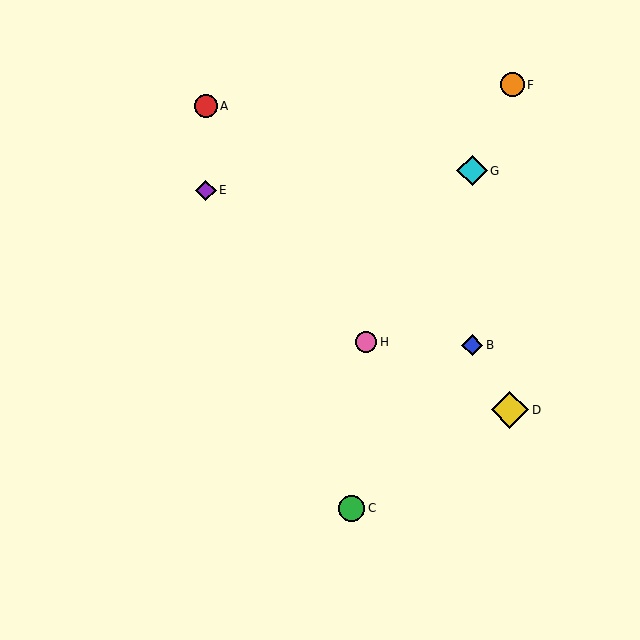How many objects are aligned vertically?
2 objects (A, E) are aligned vertically.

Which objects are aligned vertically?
Objects A, E are aligned vertically.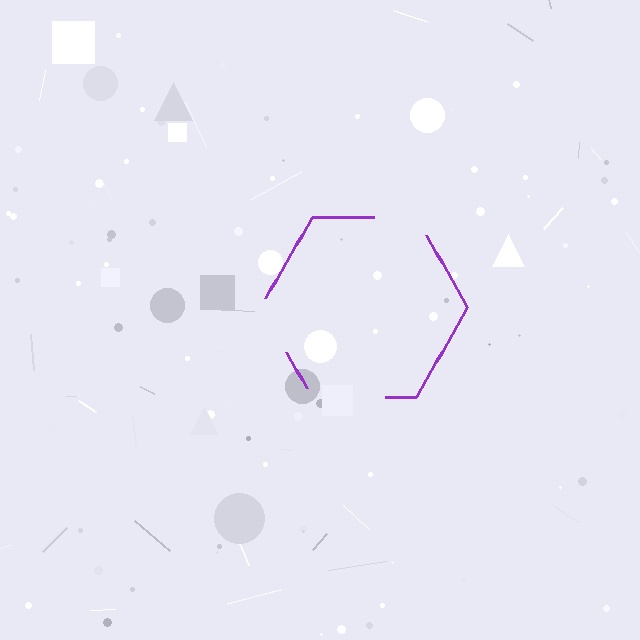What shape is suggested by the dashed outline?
The dashed outline suggests a hexagon.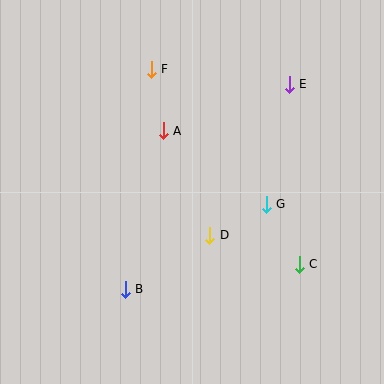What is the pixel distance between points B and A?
The distance between B and A is 163 pixels.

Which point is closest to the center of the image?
Point D at (210, 235) is closest to the center.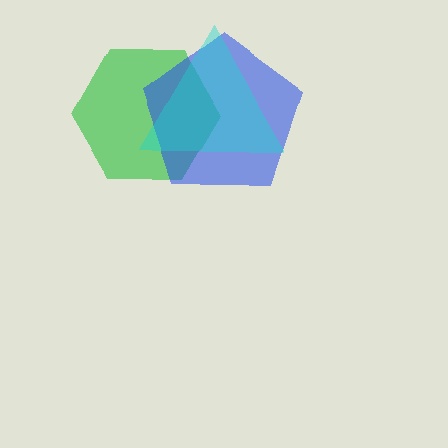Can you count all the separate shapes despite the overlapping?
Yes, there are 3 separate shapes.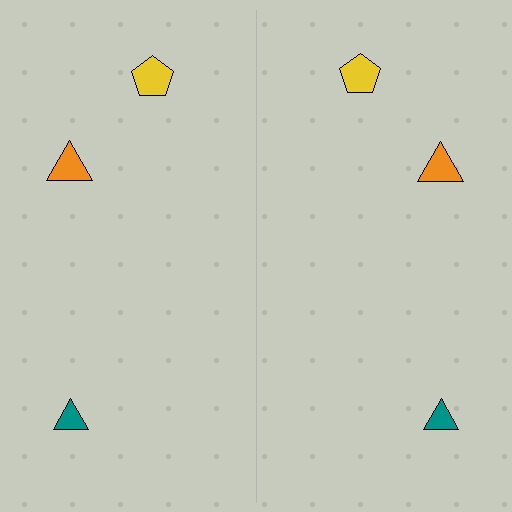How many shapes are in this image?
There are 6 shapes in this image.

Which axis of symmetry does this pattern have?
The pattern has a vertical axis of symmetry running through the center of the image.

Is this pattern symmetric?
Yes, this pattern has bilateral (reflection) symmetry.